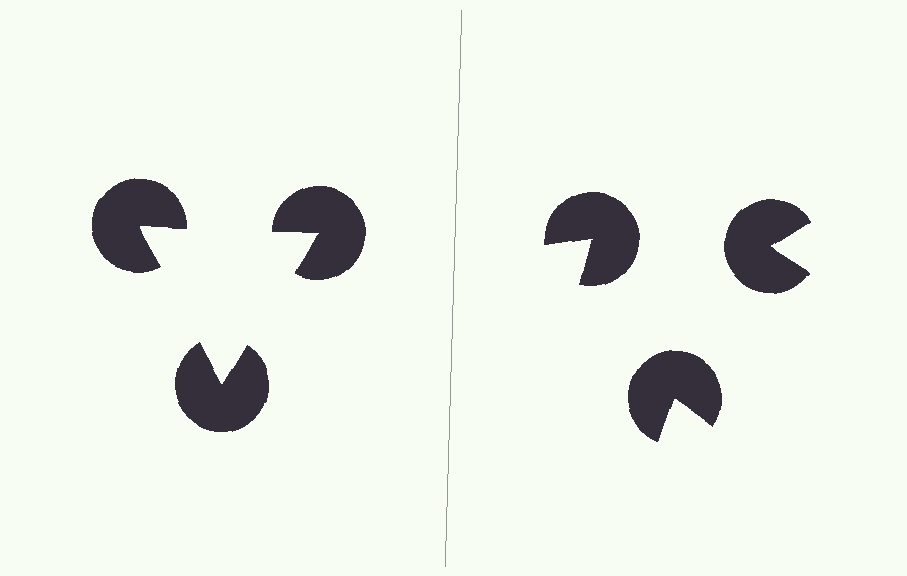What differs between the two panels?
The pac-man discs are positioned identically on both sides; only the wedge orientations differ. On the left they align to a triangle; on the right they are misaligned.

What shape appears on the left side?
An illusory triangle.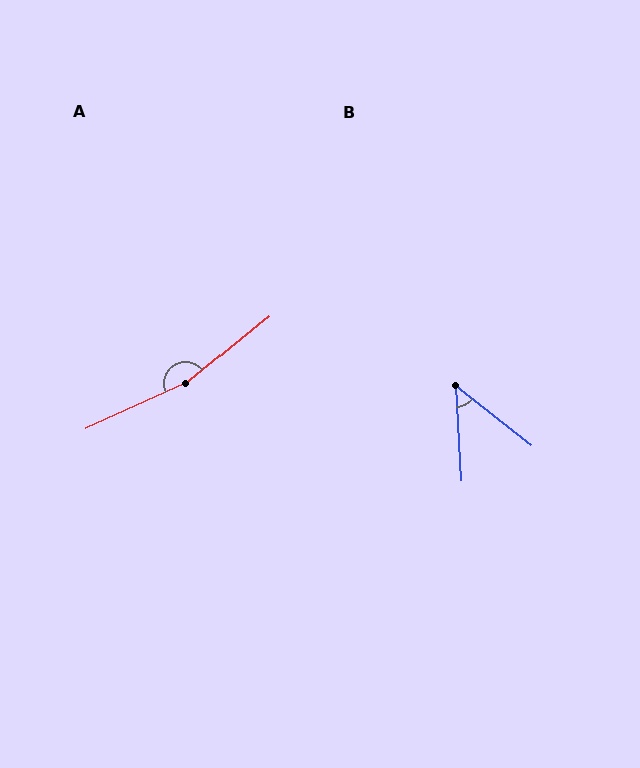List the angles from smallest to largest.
B (49°), A (165°).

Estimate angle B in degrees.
Approximately 49 degrees.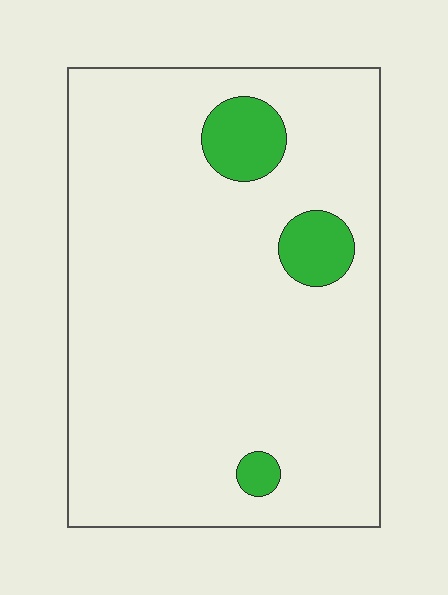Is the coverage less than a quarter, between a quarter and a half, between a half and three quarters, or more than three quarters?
Less than a quarter.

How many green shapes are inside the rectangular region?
3.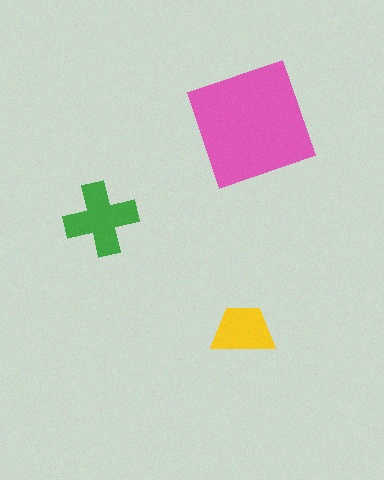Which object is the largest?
The pink square.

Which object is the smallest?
The yellow trapezoid.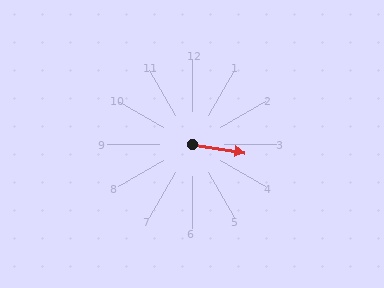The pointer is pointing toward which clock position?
Roughly 3 o'clock.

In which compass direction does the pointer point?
East.